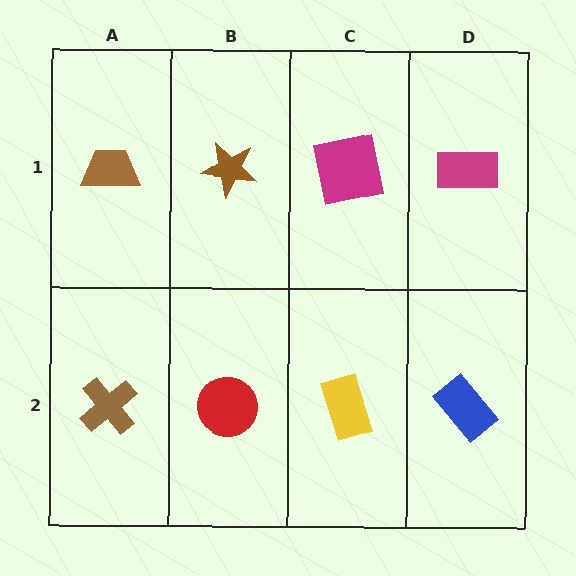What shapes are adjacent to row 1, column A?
A brown cross (row 2, column A), a brown star (row 1, column B).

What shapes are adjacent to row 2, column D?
A magenta rectangle (row 1, column D), a yellow rectangle (row 2, column C).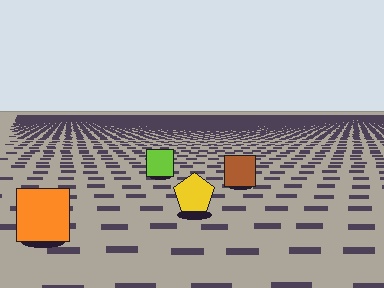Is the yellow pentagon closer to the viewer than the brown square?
Yes. The yellow pentagon is closer — you can tell from the texture gradient: the ground texture is coarser near it.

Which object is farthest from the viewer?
The lime square is farthest from the viewer. It appears smaller and the ground texture around it is denser.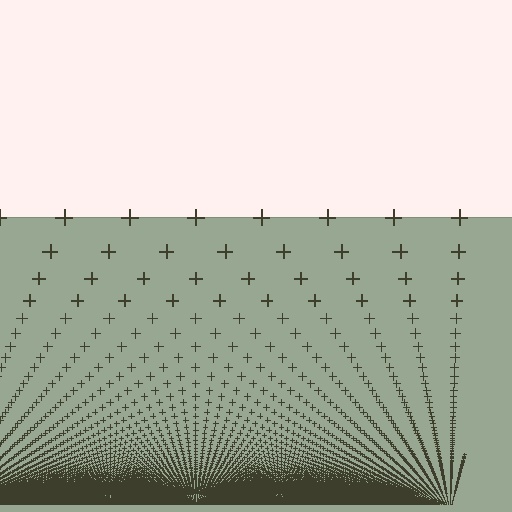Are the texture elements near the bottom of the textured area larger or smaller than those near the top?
Smaller. The gradient is inverted — elements near the bottom are smaller and denser.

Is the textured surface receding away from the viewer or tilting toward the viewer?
The surface appears to tilt toward the viewer. Texture elements get larger and sparser toward the top.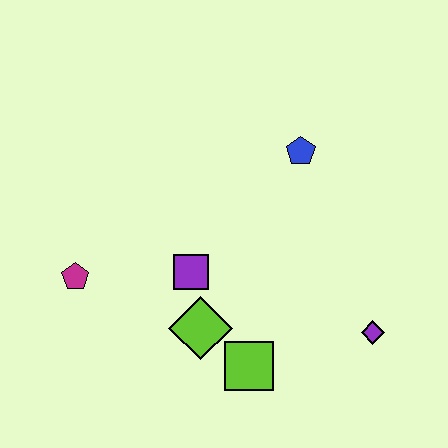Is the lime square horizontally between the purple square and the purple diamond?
Yes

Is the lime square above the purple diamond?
No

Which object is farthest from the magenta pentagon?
The purple diamond is farthest from the magenta pentagon.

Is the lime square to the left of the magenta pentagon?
No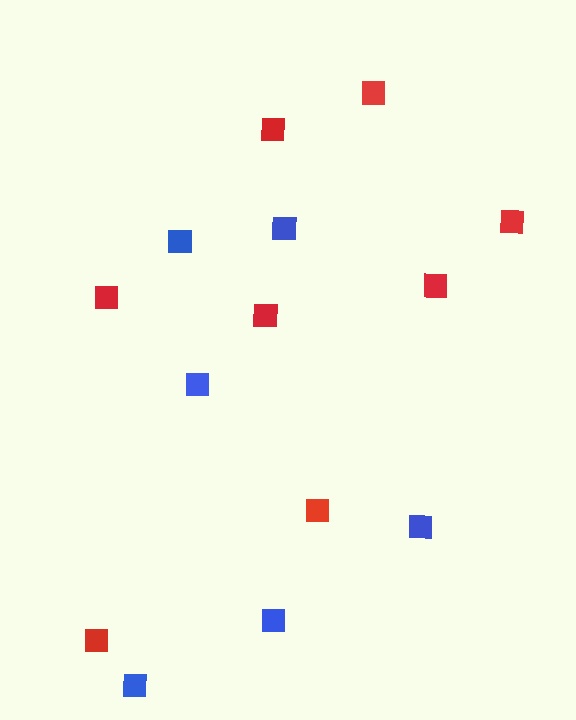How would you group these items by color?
There are 2 groups: one group of red squares (8) and one group of blue squares (6).